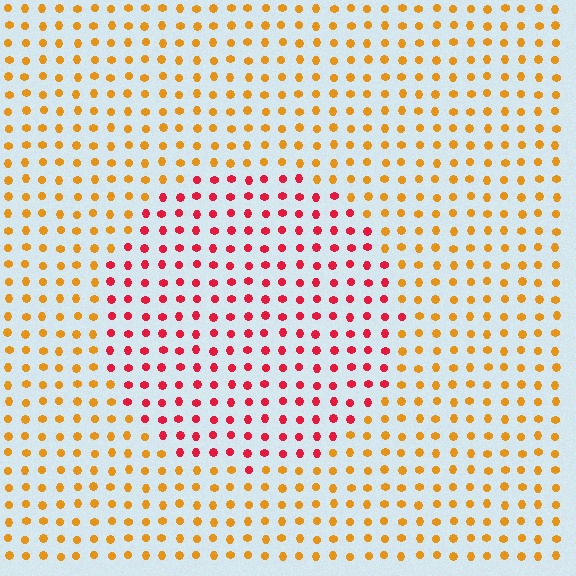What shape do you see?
I see a circle.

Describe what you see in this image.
The image is filled with small orange elements in a uniform arrangement. A circle-shaped region is visible where the elements are tinted to a slightly different hue, forming a subtle color boundary.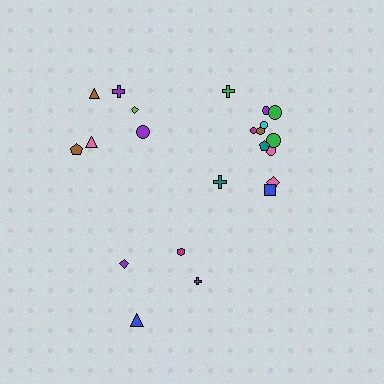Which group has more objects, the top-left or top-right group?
The top-right group.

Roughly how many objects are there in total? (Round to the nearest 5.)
Roughly 20 objects in total.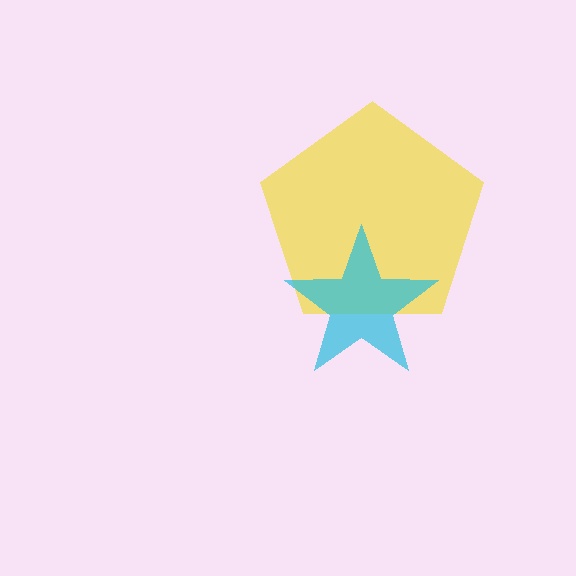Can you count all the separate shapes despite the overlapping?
Yes, there are 2 separate shapes.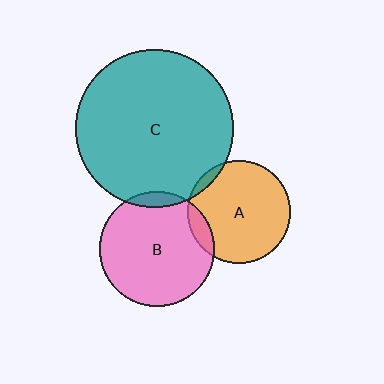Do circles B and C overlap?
Yes.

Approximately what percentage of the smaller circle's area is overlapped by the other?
Approximately 5%.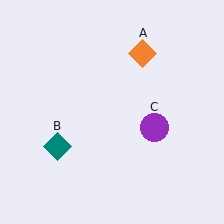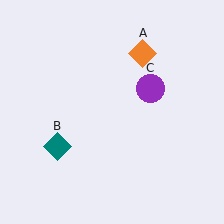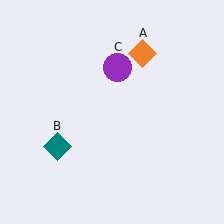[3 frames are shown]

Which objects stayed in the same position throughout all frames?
Orange diamond (object A) and teal diamond (object B) remained stationary.